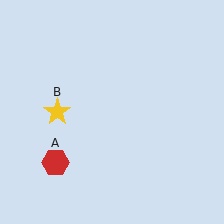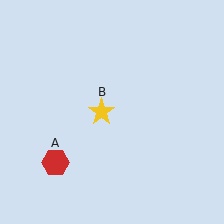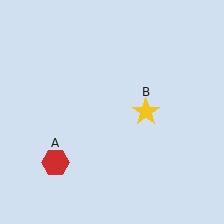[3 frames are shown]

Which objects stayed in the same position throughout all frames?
Red hexagon (object A) remained stationary.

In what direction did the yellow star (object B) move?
The yellow star (object B) moved right.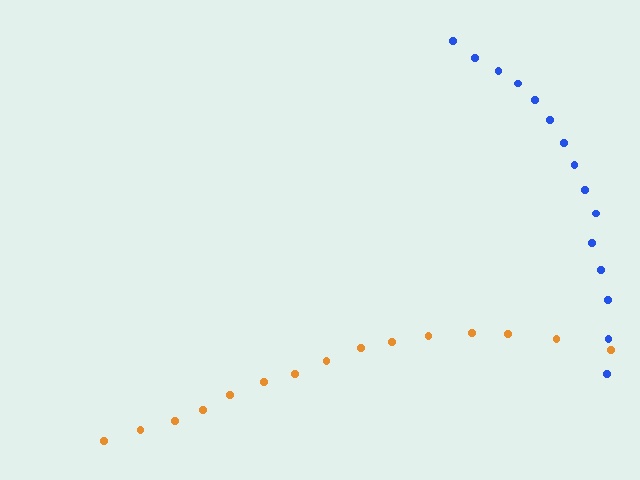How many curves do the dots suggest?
There are 2 distinct paths.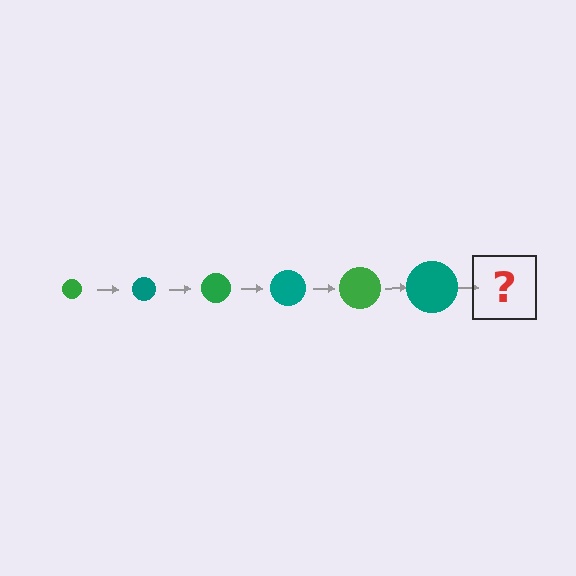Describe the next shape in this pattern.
It should be a green circle, larger than the previous one.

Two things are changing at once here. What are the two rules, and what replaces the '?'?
The two rules are that the circle grows larger each step and the color cycles through green and teal. The '?' should be a green circle, larger than the previous one.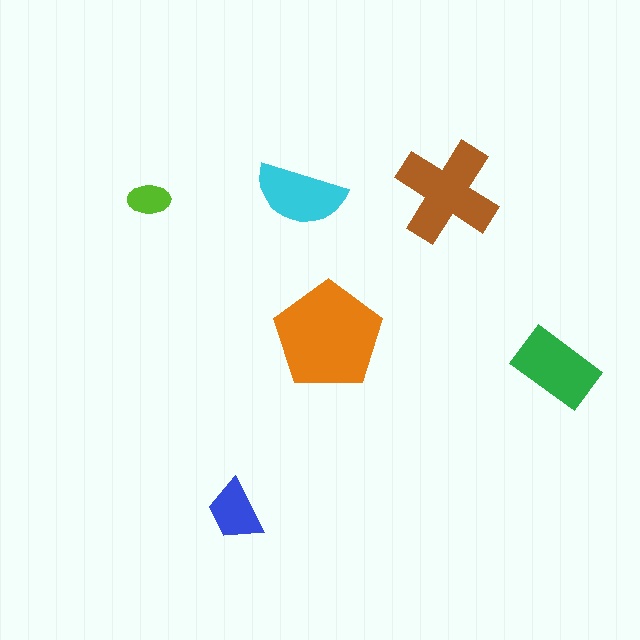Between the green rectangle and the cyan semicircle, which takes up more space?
The green rectangle.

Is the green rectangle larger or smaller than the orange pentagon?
Smaller.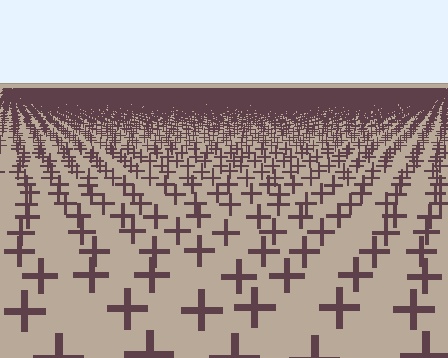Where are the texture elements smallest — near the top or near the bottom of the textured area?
Near the top.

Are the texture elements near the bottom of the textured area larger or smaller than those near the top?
Larger. Near the bottom, elements are closer to the viewer and appear at a bigger on-screen size.